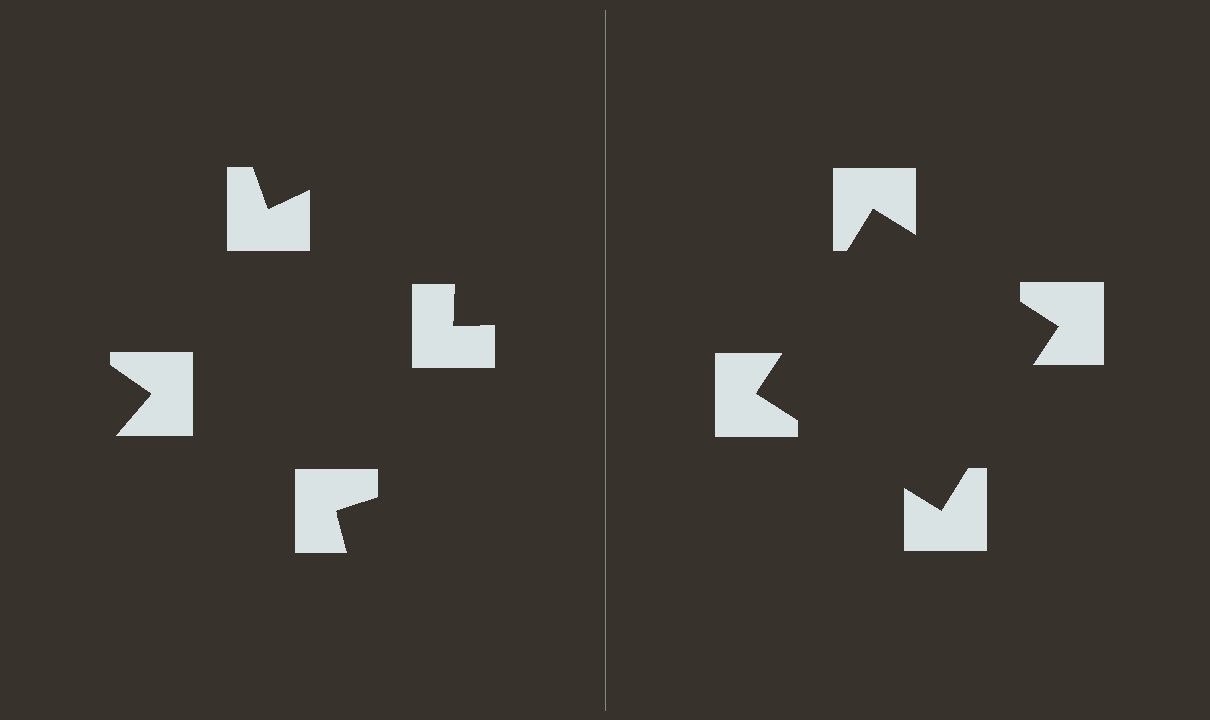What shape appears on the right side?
An illusory square.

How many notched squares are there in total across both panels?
8 — 4 on each side.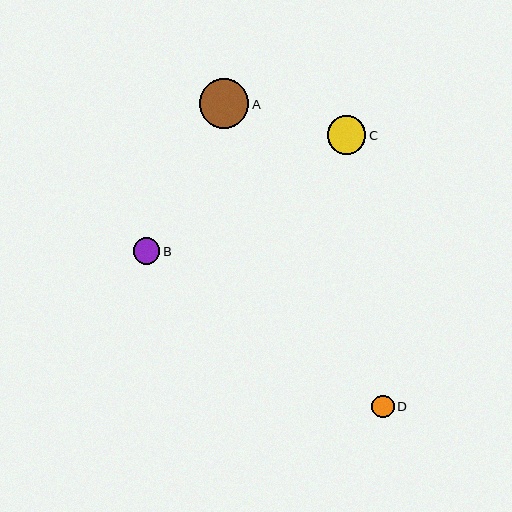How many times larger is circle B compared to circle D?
Circle B is approximately 1.2 times the size of circle D.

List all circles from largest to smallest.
From largest to smallest: A, C, B, D.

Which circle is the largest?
Circle A is the largest with a size of approximately 50 pixels.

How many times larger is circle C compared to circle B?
Circle C is approximately 1.5 times the size of circle B.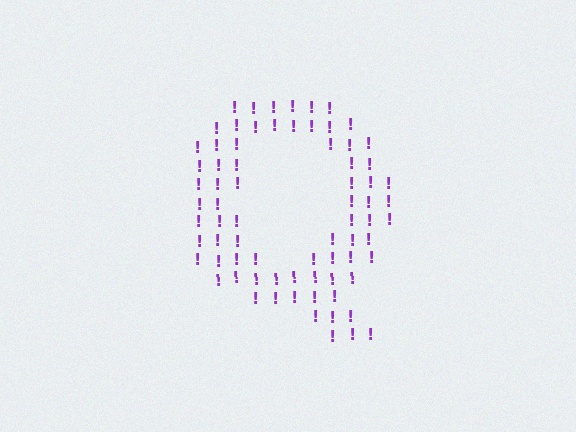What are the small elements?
The small elements are exclamation marks.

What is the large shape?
The large shape is the letter Q.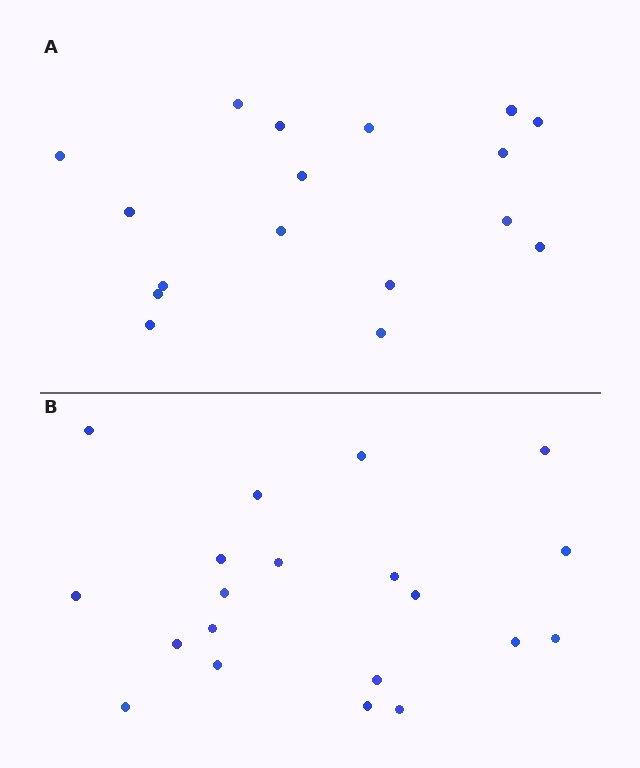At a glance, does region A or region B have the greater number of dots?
Region B (the bottom region) has more dots.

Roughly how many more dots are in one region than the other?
Region B has just a few more — roughly 2 or 3 more dots than region A.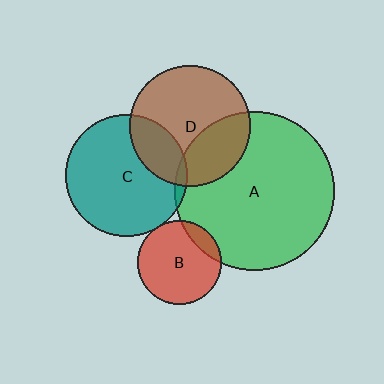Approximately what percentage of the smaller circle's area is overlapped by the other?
Approximately 5%.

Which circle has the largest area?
Circle A (green).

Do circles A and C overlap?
Yes.